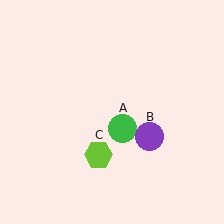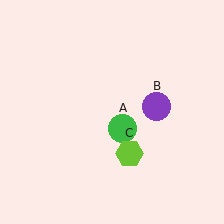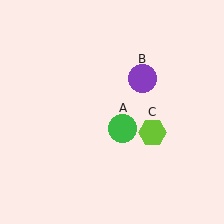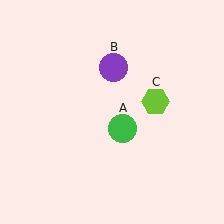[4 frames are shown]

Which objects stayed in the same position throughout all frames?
Green circle (object A) remained stationary.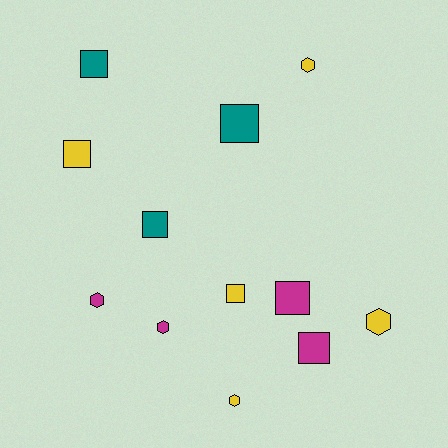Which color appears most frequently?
Yellow, with 5 objects.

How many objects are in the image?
There are 12 objects.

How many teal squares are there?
There are 3 teal squares.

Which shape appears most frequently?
Square, with 7 objects.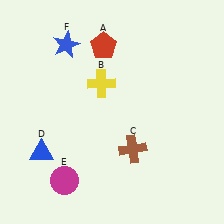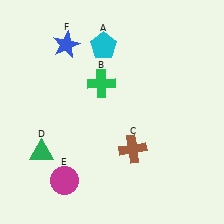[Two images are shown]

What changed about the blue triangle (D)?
In Image 1, D is blue. In Image 2, it changed to green.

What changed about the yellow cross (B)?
In Image 1, B is yellow. In Image 2, it changed to green.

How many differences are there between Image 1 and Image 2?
There are 3 differences between the two images.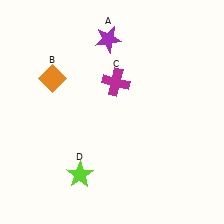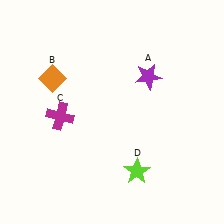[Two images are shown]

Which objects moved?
The objects that moved are: the purple star (A), the magenta cross (C), the lime star (D).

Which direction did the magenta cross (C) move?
The magenta cross (C) moved left.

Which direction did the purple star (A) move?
The purple star (A) moved right.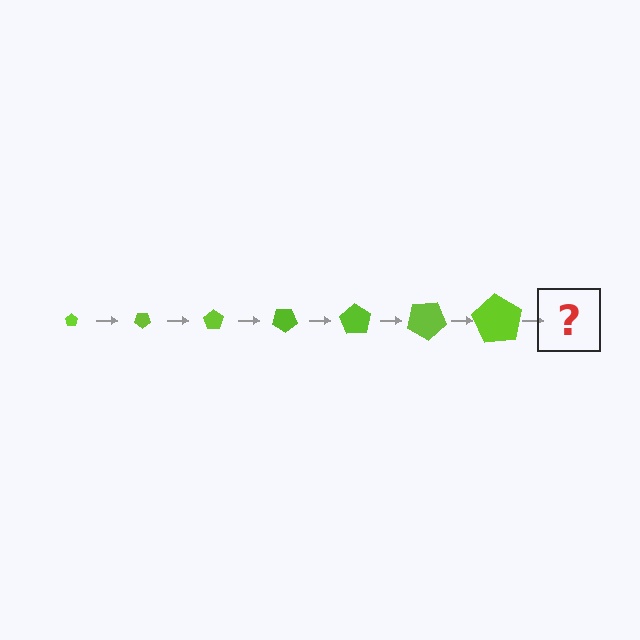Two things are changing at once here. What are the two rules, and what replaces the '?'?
The two rules are that the pentagon grows larger each step and it rotates 35 degrees each step. The '?' should be a pentagon, larger than the previous one and rotated 245 degrees from the start.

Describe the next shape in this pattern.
It should be a pentagon, larger than the previous one and rotated 245 degrees from the start.